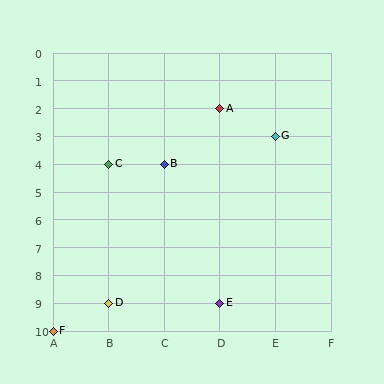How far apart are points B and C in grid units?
Points B and C are 1 column apart.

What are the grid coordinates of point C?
Point C is at grid coordinates (B, 4).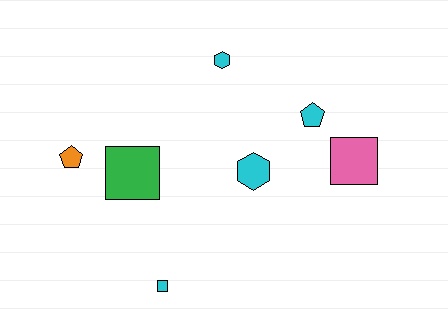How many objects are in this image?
There are 7 objects.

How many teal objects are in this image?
There are no teal objects.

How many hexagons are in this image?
There are 2 hexagons.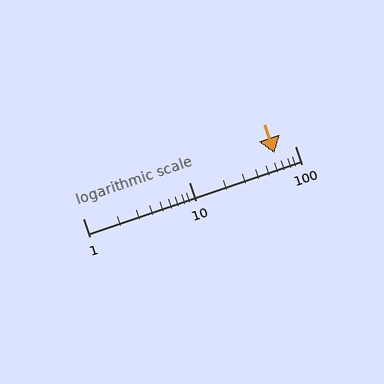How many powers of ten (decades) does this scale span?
The scale spans 2 decades, from 1 to 100.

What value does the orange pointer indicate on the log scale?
The pointer indicates approximately 64.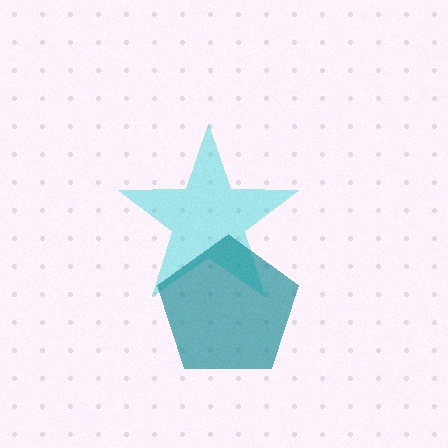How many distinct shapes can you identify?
There are 2 distinct shapes: a cyan star, a teal pentagon.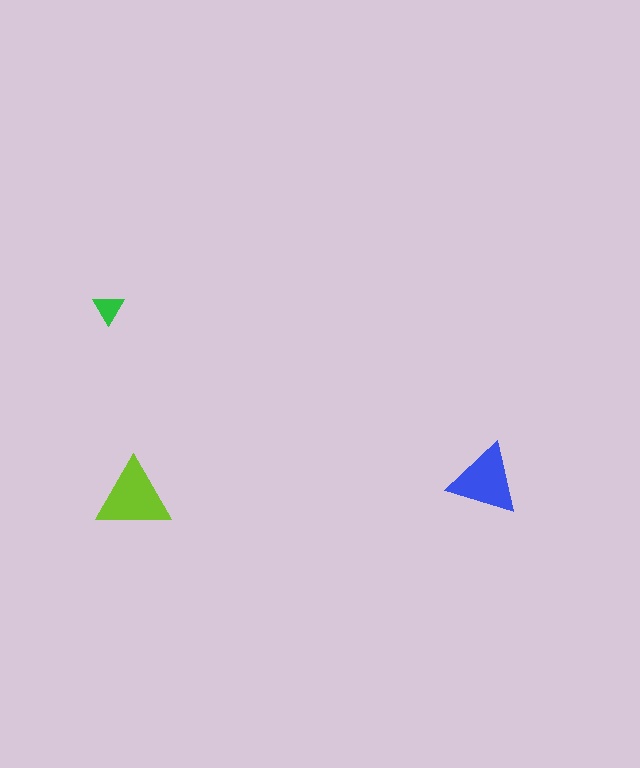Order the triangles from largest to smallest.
the lime one, the blue one, the green one.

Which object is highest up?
The green triangle is topmost.